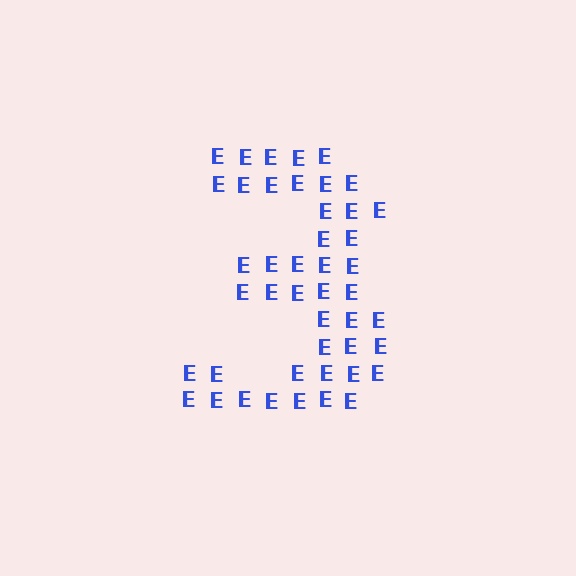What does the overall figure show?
The overall figure shows the digit 3.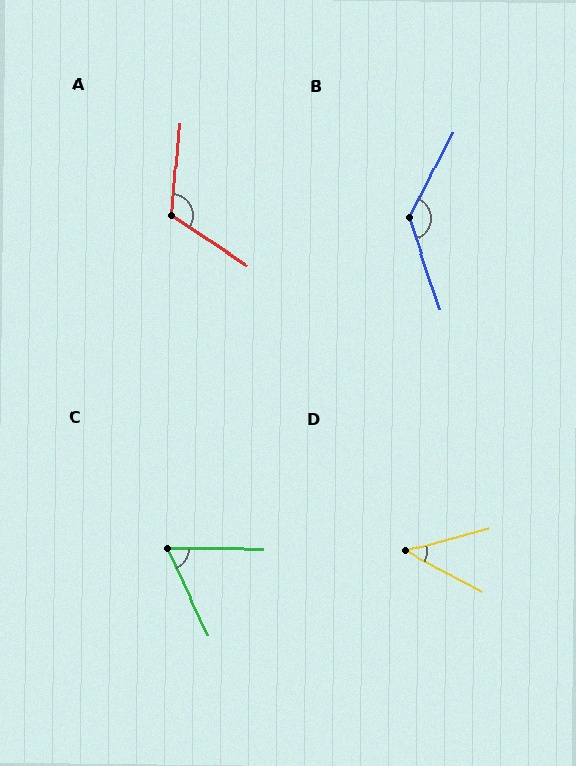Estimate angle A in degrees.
Approximately 118 degrees.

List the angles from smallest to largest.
D (43°), C (64°), A (118°), B (135°).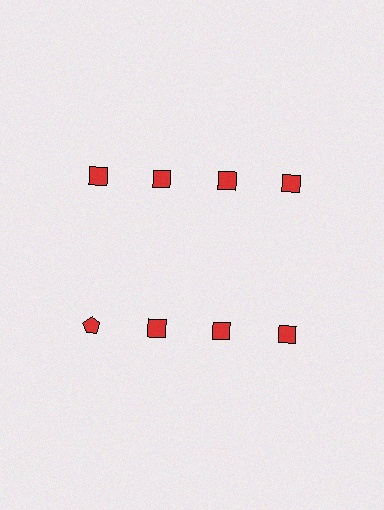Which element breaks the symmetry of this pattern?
The red pentagon in the second row, leftmost column breaks the symmetry. All other shapes are red squares.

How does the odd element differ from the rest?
It has a different shape: pentagon instead of square.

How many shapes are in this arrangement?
There are 8 shapes arranged in a grid pattern.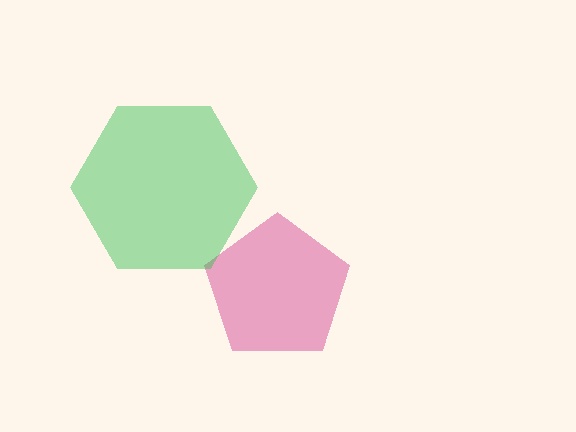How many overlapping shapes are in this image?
There are 2 overlapping shapes in the image.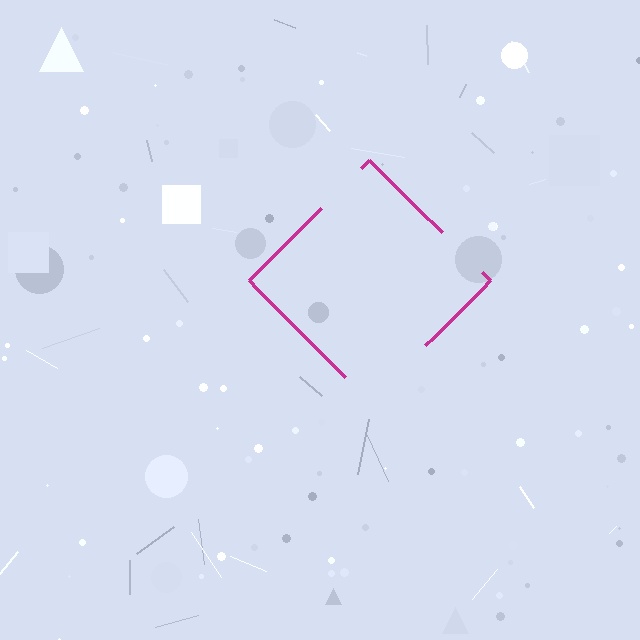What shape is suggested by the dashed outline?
The dashed outline suggests a diamond.